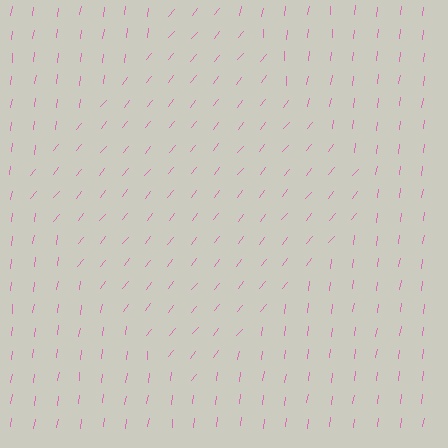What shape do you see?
I see a diamond.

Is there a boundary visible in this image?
Yes, there is a texture boundary formed by a change in line orientation.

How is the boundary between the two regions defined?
The boundary is defined purely by a change in line orientation (approximately 31 degrees difference). All lines are the same color and thickness.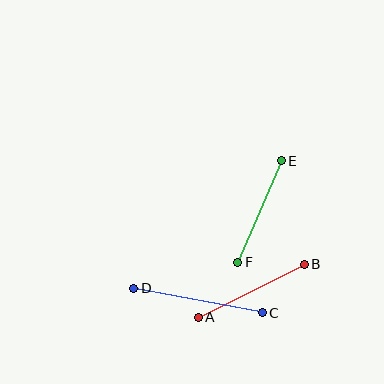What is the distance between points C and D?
The distance is approximately 131 pixels.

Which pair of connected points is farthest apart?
Points C and D are farthest apart.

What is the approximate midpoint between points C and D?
The midpoint is at approximately (198, 301) pixels.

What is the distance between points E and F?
The distance is approximately 110 pixels.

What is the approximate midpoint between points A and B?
The midpoint is at approximately (251, 291) pixels.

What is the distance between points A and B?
The distance is approximately 119 pixels.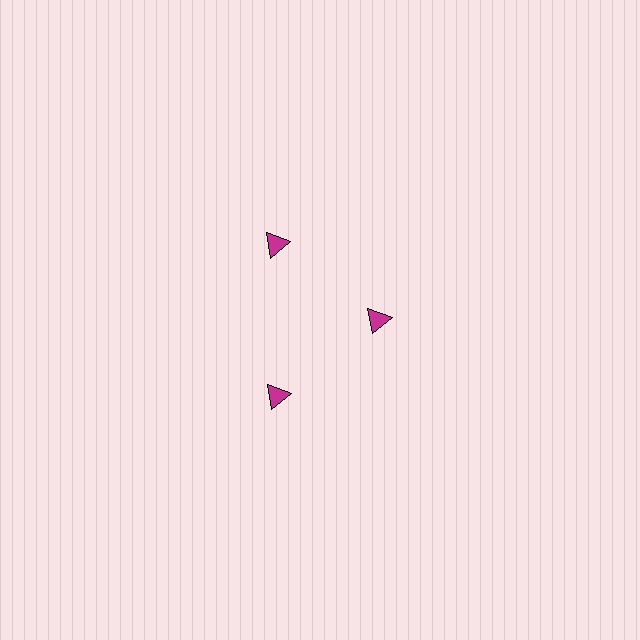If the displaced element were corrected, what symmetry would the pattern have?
It would have 3-fold rotational symmetry — the pattern would map onto itself every 120 degrees.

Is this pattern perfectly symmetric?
No. The 3 magenta triangles are arranged in a ring, but one element near the 3 o'clock position is pulled inward toward the center, breaking the 3-fold rotational symmetry.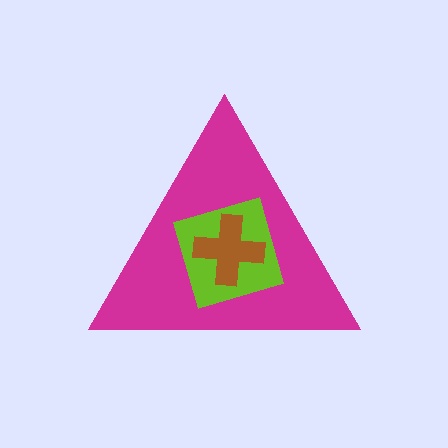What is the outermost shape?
The magenta triangle.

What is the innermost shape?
The brown cross.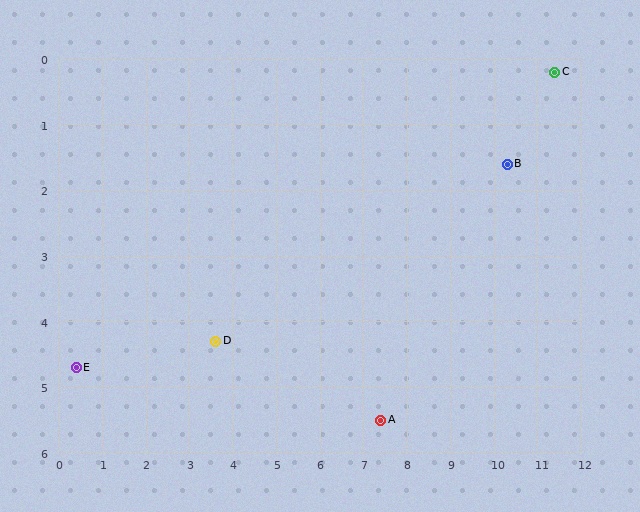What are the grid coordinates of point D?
Point D is at approximately (3.6, 4.3).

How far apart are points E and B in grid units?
Points E and B are about 10.4 grid units apart.